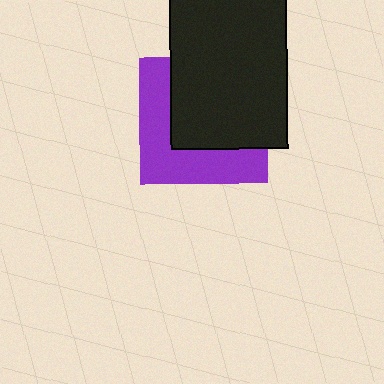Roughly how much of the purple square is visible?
About half of it is visible (roughly 45%).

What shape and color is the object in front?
The object in front is a black rectangle.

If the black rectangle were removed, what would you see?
You would see the complete purple square.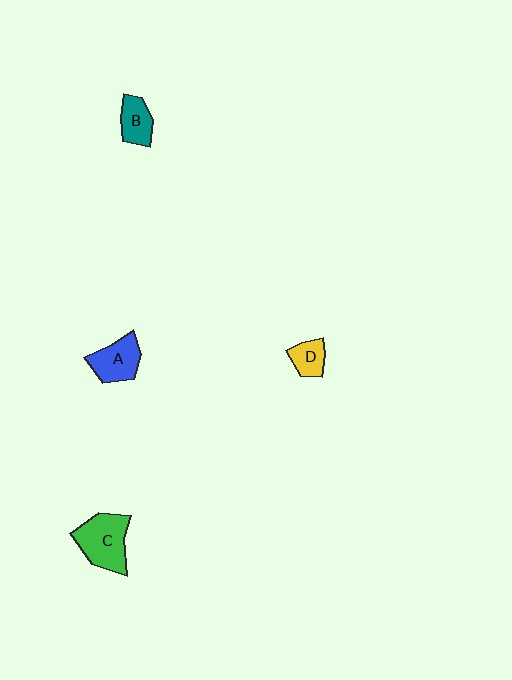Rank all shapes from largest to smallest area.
From largest to smallest: C (green), A (blue), B (teal), D (yellow).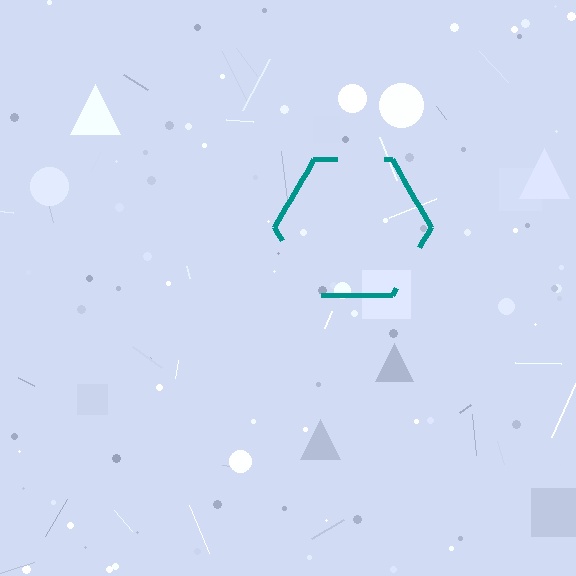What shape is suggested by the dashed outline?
The dashed outline suggests a hexagon.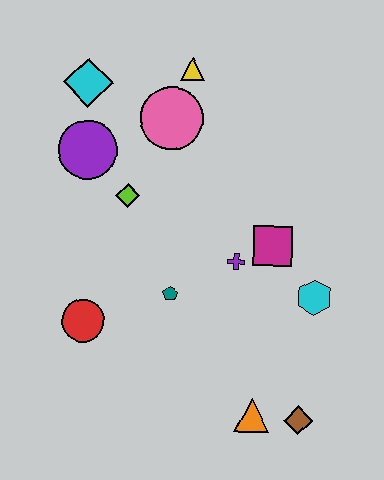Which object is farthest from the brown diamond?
The cyan diamond is farthest from the brown diamond.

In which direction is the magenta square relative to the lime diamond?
The magenta square is to the right of the lime diamond.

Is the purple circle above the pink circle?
No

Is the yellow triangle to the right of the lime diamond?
Yes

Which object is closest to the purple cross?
The magenta square is closest to the purple cross.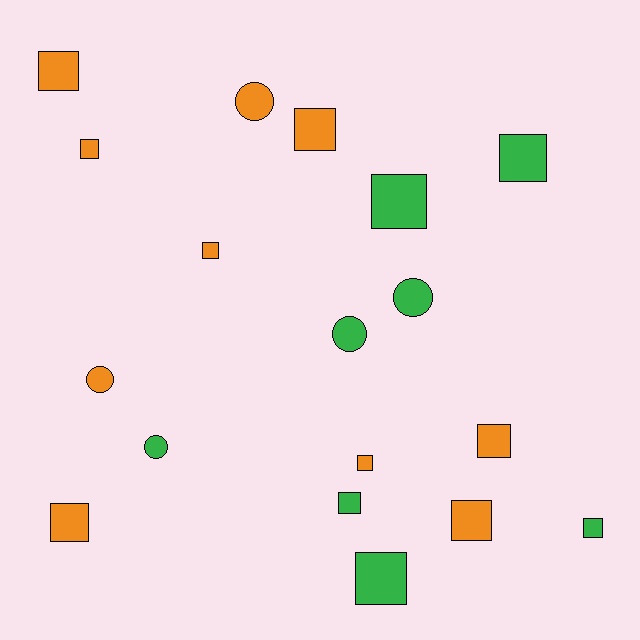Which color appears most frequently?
Orange, with 10 objects.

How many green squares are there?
There are 5 green squares.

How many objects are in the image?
There are 18 objects.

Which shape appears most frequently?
Square, with 13 objects.